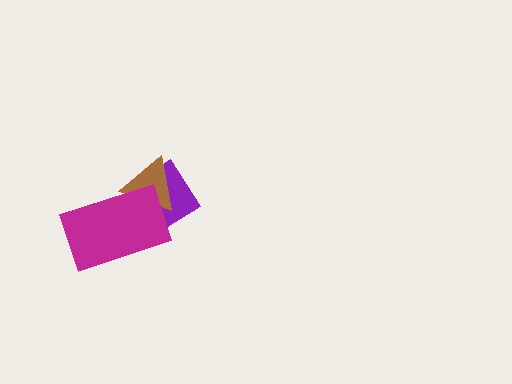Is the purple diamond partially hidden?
Yes, it is partially covered by another shape.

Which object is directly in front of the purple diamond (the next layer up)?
The brown triangle is directly in front of the purple diamond.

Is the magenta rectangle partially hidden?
No, no other shape covers it.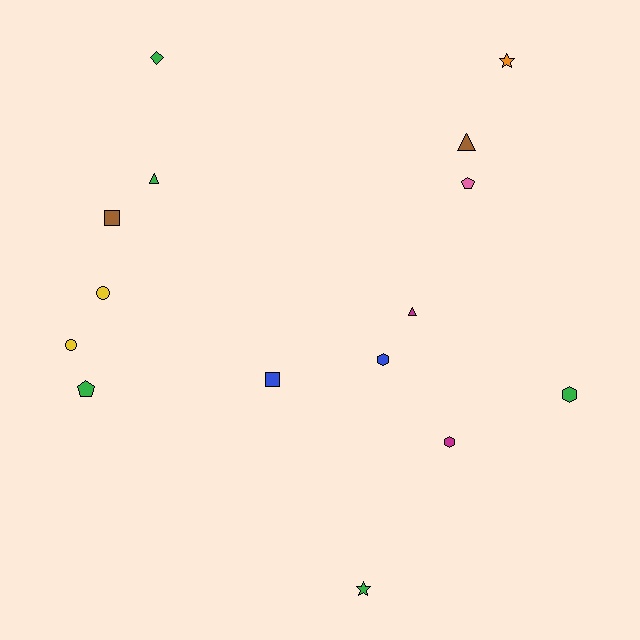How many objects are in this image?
There are 15 objects.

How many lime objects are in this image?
There are no lime objects.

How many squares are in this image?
There are 2 squares.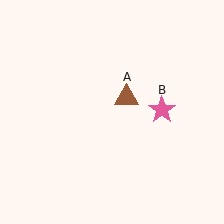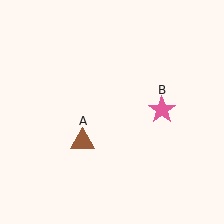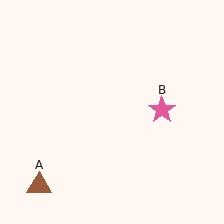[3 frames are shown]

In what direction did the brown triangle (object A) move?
The brown triangle (object A) moved down and to the left.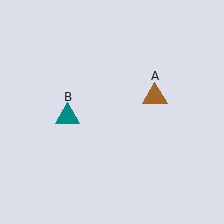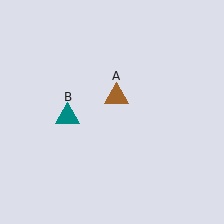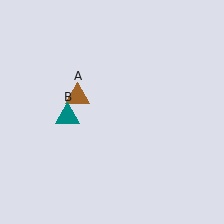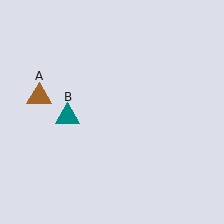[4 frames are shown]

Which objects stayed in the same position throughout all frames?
Teal triangle (object B) remained stationary.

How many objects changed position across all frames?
1 object changed position: brown triangle (object A).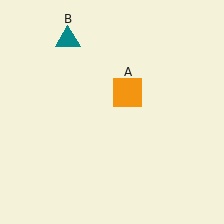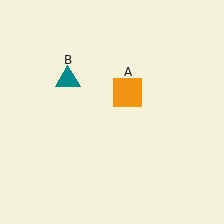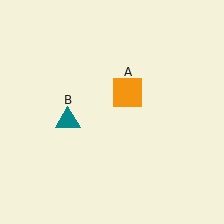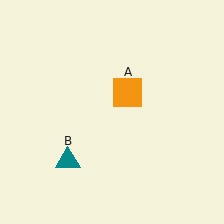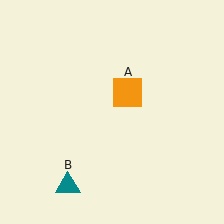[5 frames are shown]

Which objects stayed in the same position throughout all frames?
Orange square (object A) remained stationary.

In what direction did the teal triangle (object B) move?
The teal triangle (object B) moved down.